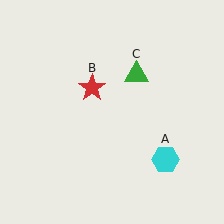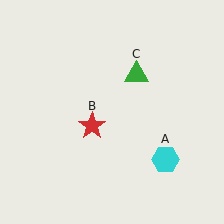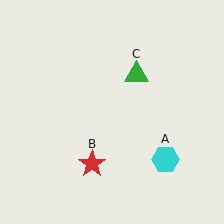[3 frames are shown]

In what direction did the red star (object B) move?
The red star (object B) moved down.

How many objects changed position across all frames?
1 object changed position: red star (object B).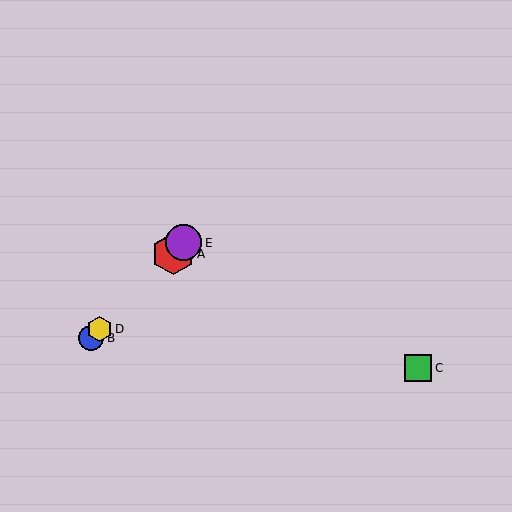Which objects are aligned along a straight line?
Objects A, B, D, E are aligned along a straight line.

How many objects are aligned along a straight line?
4 objects (A, B, D, E) are aligned along a straight line.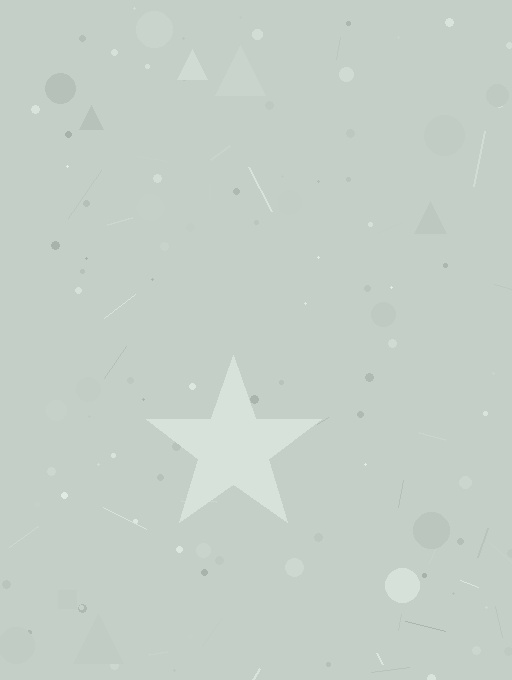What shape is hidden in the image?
A star is hidden in the image.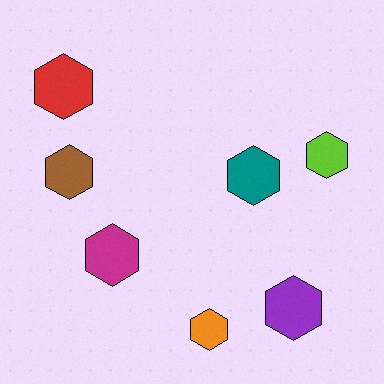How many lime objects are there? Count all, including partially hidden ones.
There is 1 lime object.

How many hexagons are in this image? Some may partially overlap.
There are 7 hexagons.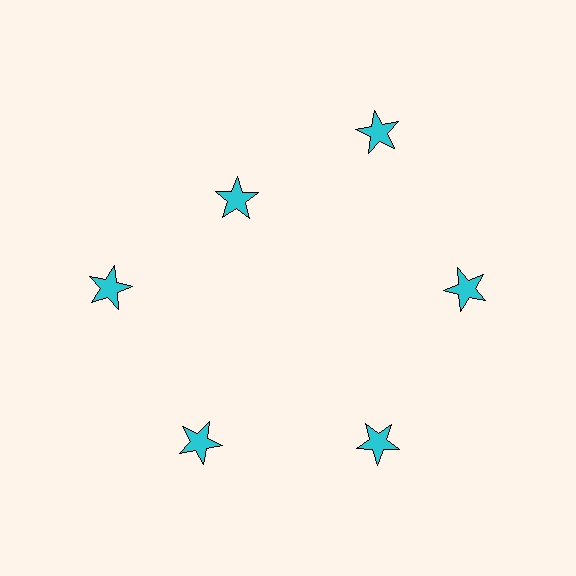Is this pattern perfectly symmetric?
No. The 6 cyan stars are arranged in a ring, but one element near the 11 o'clock position is pulled inward toward the center, breaking the 6-fold rotational symmetry.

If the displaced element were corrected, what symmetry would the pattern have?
It would have 6-fold rotational symmetry — the pattern would map onto itself every 60 degrees.